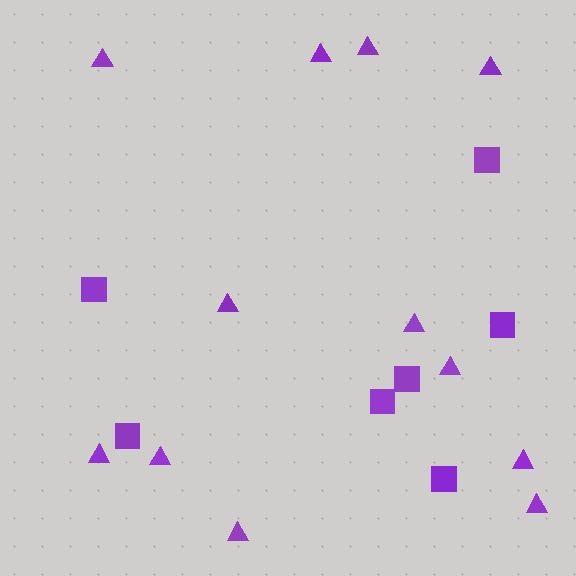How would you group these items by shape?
There are 2 groups: one group of triangles (12) and one group of squares (7).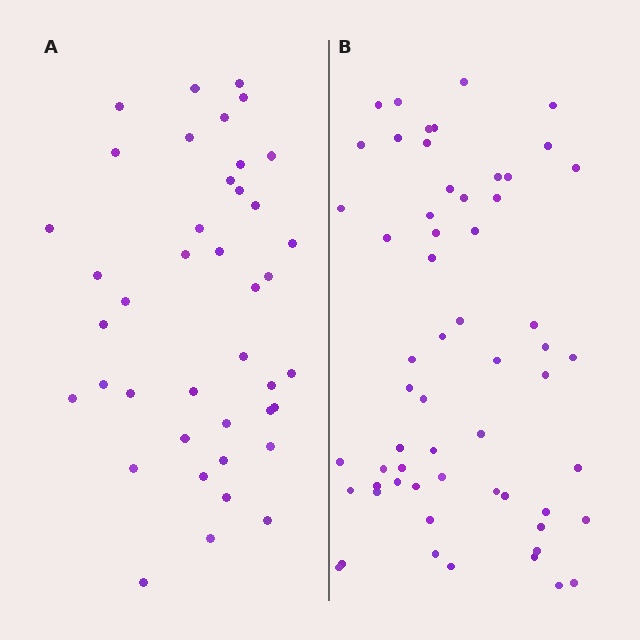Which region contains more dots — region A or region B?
Region B (the right region) has more dots.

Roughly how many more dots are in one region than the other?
Region B has approximately 20 more dots than region A.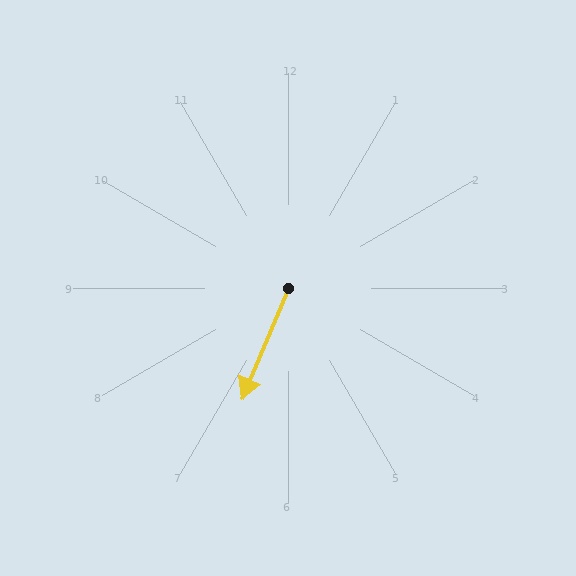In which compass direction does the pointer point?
Southwest.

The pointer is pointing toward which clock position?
Roughly 7 o'clock.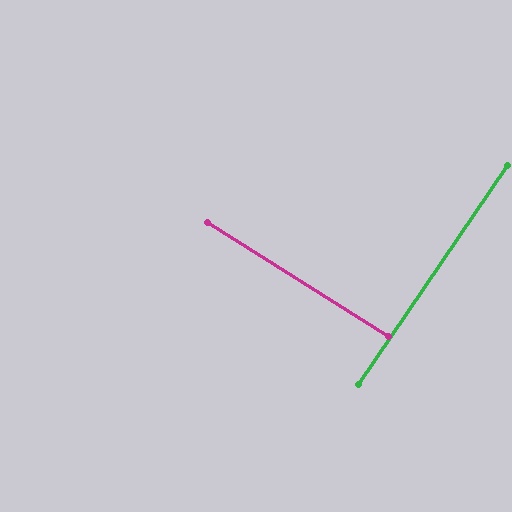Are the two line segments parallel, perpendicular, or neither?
Perpendicular — they meet at approximately 88°.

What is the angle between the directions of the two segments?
Approximately 88 degrees.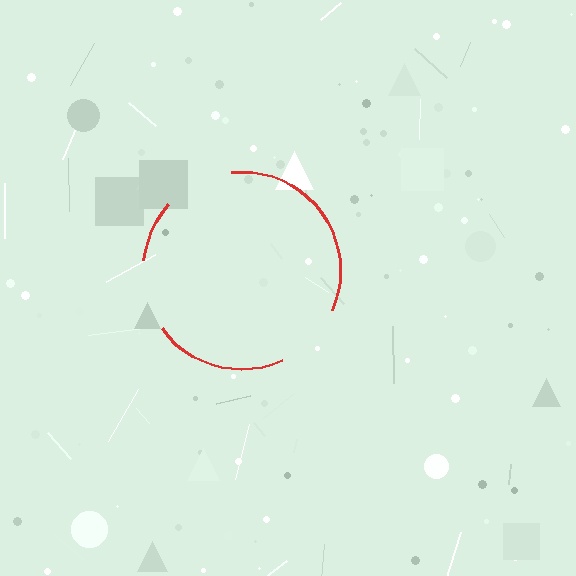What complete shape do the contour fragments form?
The contour fragments form a circle.